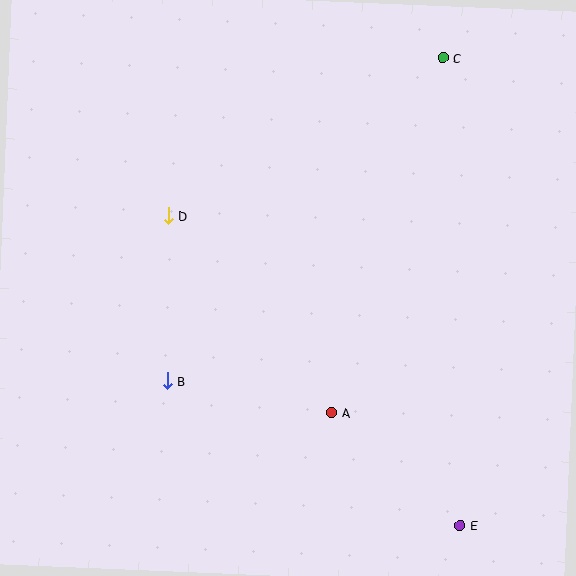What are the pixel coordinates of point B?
Point B is at (167, 381).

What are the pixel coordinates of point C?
Point C is at (443, 58).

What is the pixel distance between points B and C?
The distance between B and C is 425 pixels.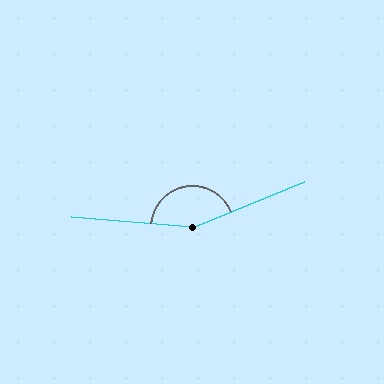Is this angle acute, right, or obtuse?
It is obtuse.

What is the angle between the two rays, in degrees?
Approximately 152 degrees.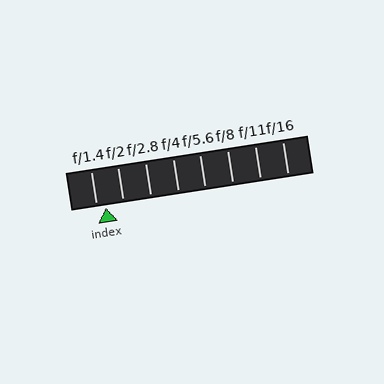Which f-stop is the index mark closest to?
The index mark is closest to f/1.4.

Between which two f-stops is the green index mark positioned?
The index mark is between f/1.4 and f/2.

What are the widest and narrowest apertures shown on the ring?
The widest aperture shown is f/1.4 and the narrowest is f/16.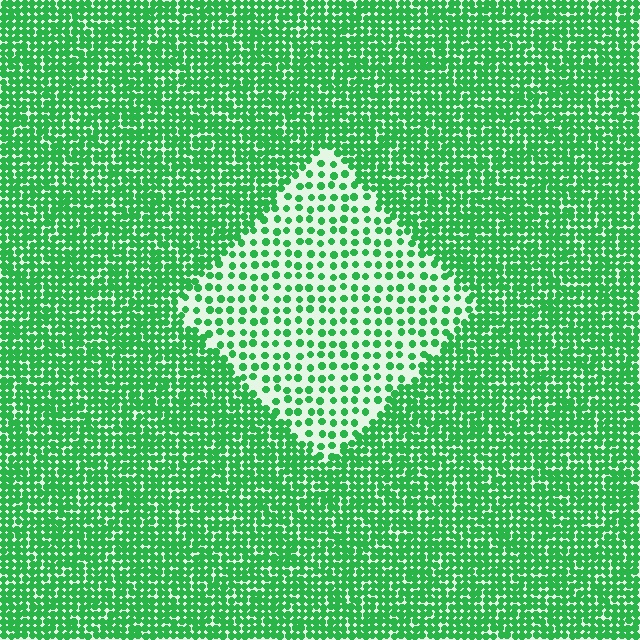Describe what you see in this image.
The image contains small green elements arranged at two different densities. A diamond-shaped region is visible where the elements are less densely packed than the surrounding area.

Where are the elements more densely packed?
The elements are more densely packed outside the diamond boundary.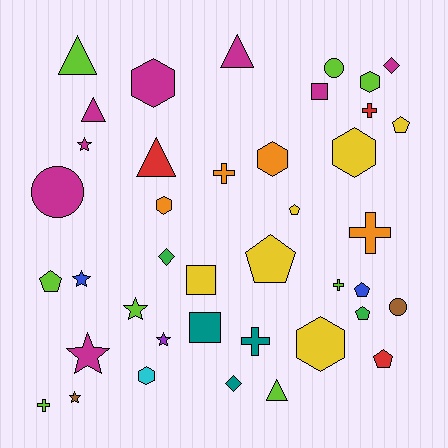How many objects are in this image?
There are 40 objects.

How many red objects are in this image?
There are 3 red objects.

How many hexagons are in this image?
There are 7 hexagons.